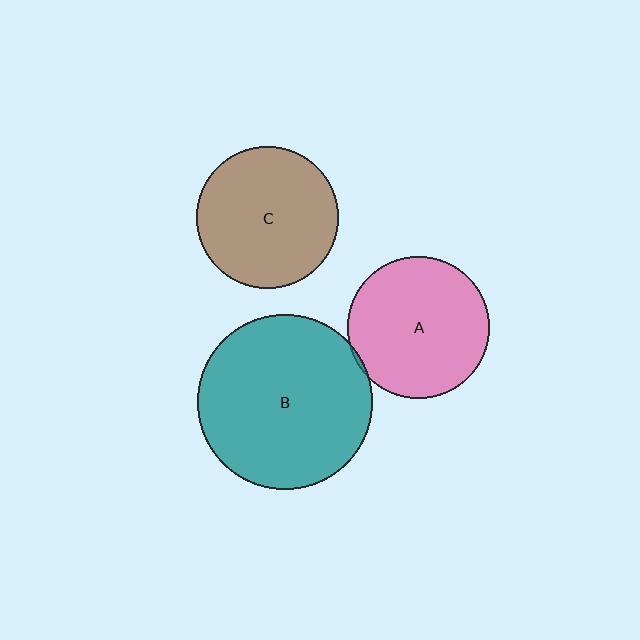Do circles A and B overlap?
Yes.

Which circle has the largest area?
Circle B (teal).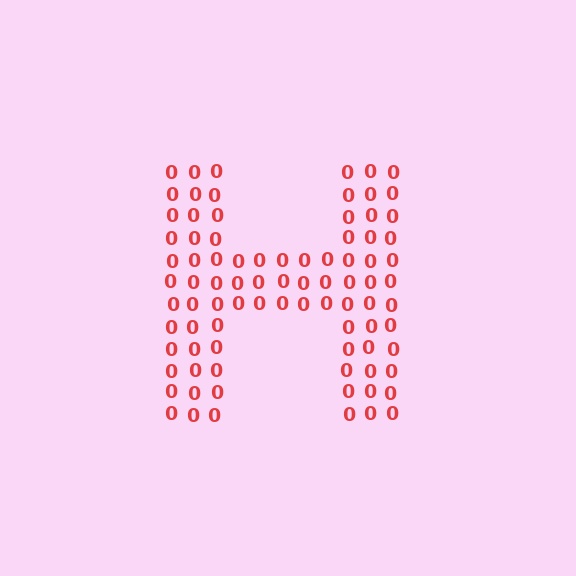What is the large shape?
The large shape is the letter H.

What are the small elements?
The small elements are digit 0's.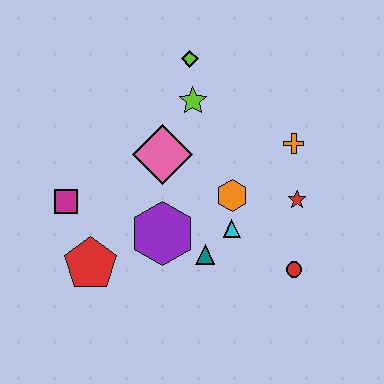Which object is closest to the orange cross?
The red star is closest to the orange cross.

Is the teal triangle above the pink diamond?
No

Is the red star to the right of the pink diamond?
Yes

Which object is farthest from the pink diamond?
The red circle is farthest from the pink diamond.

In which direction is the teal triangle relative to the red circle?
The teal triangle is to the left of the red circle.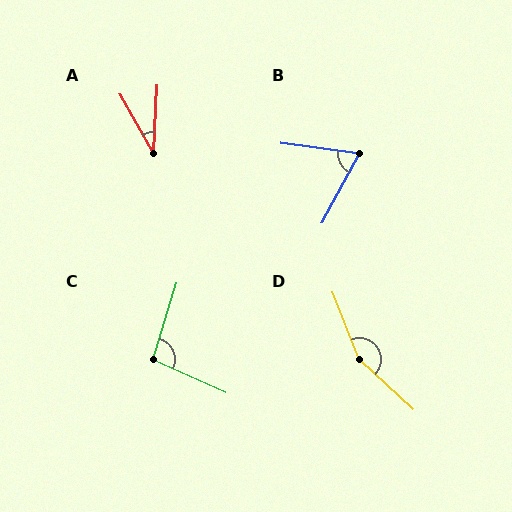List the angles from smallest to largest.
A (32°), B (69°), C (97°), D (155°).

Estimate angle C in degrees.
Approximately 97 degrees.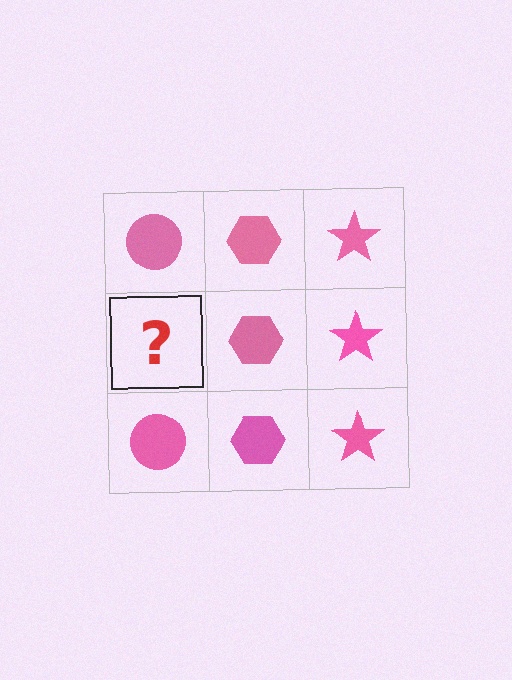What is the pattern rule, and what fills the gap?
The rule is that each column has a consistent shape. The gap should be filled with a pink circle.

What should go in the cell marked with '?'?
The missing cell should contain a pink circle.